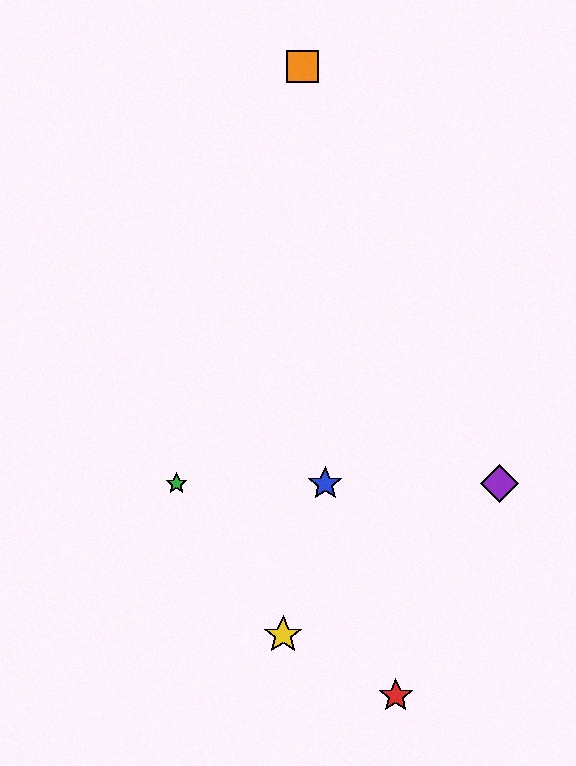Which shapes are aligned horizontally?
The blue star, the green star, the purple diamond are aligned horizontally.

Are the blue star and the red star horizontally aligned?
No, the blue star is at y≈484 and the red star is at y≈696.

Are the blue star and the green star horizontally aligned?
Yes, both are at y≈484.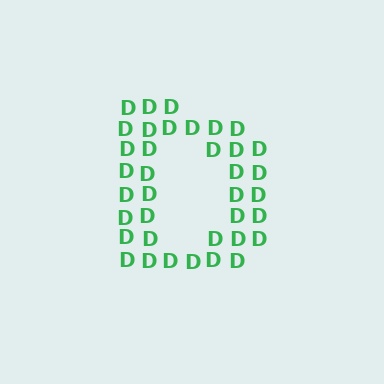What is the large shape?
The large shape is the letter D.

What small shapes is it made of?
It is made of small letter D's.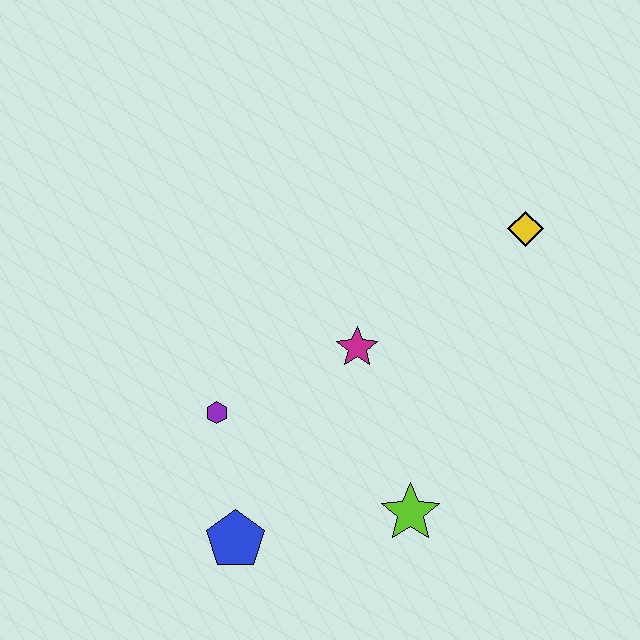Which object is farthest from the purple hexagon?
The yellow diamond is farthest from the purple hexagon.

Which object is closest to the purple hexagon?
The blue pentagon is closest to the purple hexagon.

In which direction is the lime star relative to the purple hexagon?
The lime star is to the right of the purple hexagon.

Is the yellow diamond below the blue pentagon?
No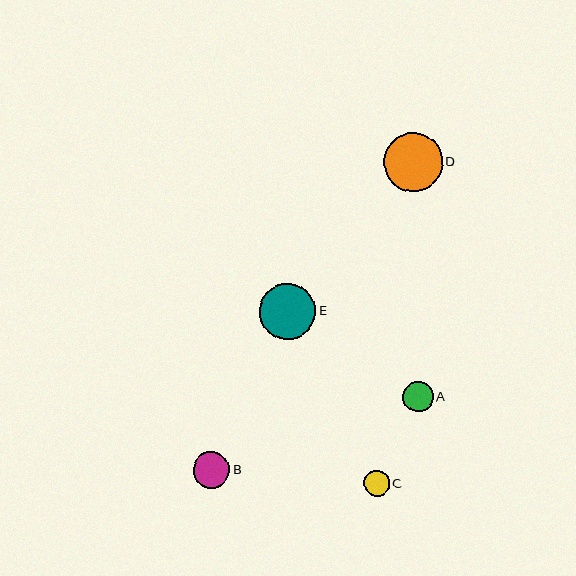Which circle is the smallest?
Circle C is the smallest with a size of approximately 26 pixels.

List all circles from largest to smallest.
From largest to smallest: D, E, B, A, C.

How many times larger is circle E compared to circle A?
Circle E is approximately 1.9 times the size of circle A.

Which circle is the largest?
Circle D is the largest with a size of approximately 59 pixels.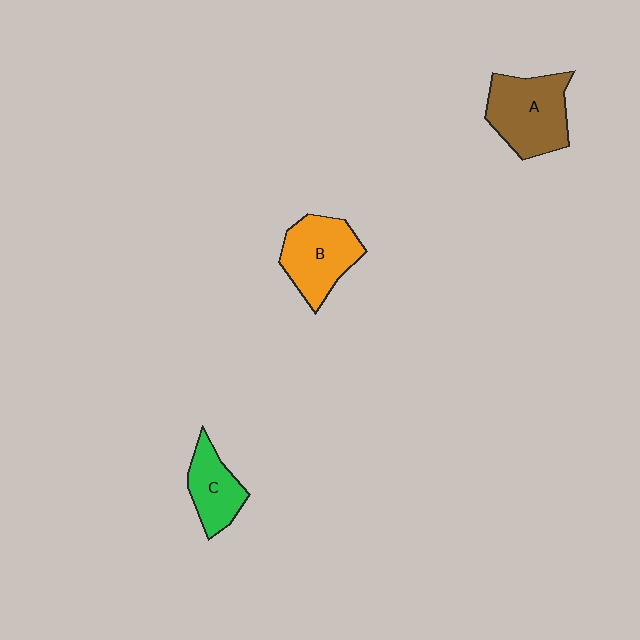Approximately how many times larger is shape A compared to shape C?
Approximately 1.6 times.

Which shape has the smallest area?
Shape C (green).